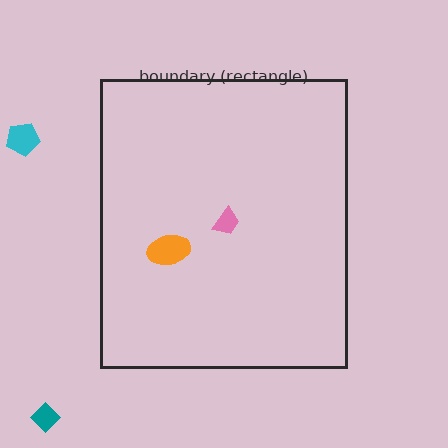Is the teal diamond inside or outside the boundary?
Outside.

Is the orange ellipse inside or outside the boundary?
Inside.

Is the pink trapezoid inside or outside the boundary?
Inside.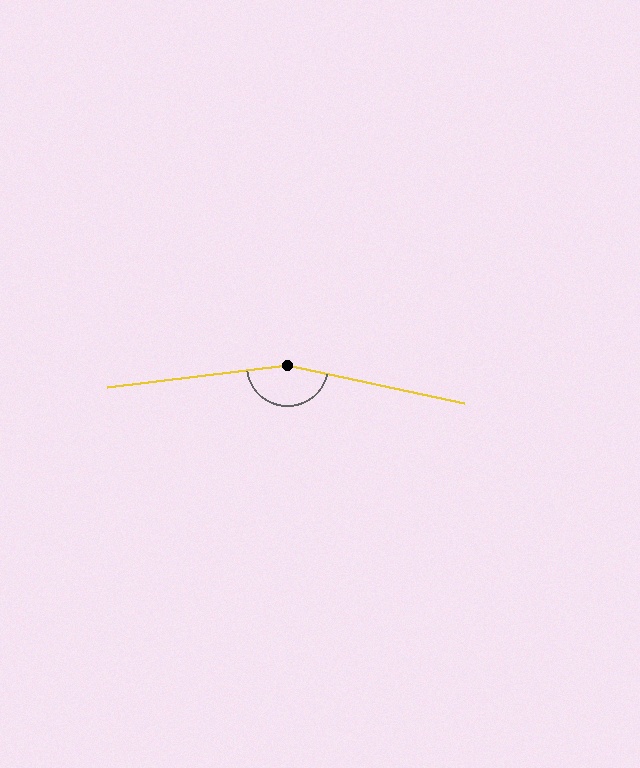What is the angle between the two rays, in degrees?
Approximately 161 degrees.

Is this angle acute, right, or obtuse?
It is obtuse.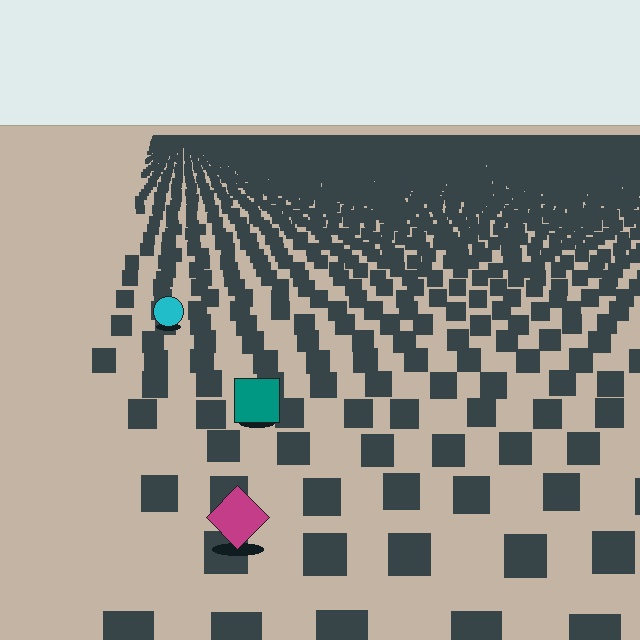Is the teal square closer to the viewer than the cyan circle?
Yes. The teal square is closer — you can tell from the texture gradient: the ground texture is coarser near it.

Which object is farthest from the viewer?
The cyan circle is farthest from the viewer. It appears smaller and the ground texture around it is denser.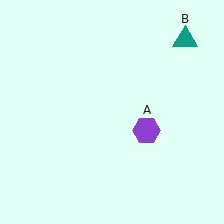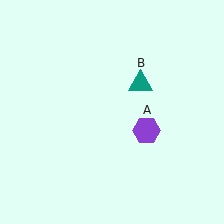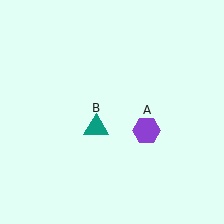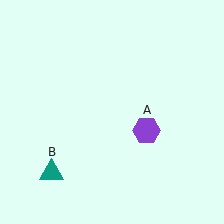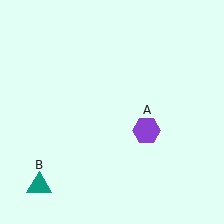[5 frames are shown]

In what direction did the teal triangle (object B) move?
The teal triangle (object B) moved down and to the left.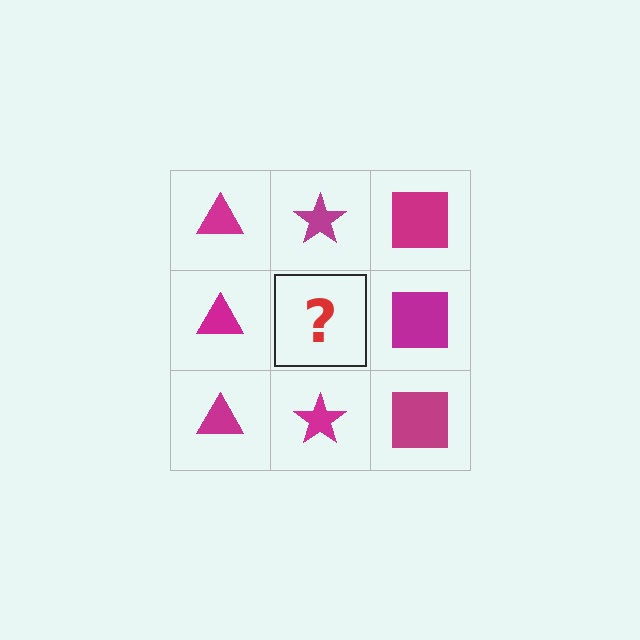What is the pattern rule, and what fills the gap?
The rule is that each column has a consistent shape. The gap should be filled with a magenta star.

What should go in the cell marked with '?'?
The missing cell should contain a magenta star.